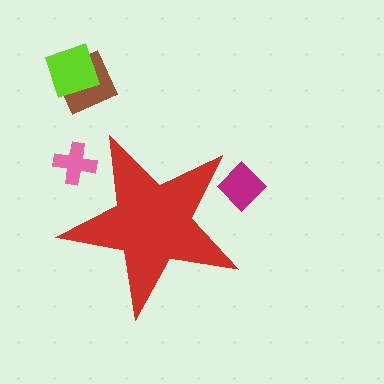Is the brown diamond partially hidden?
No, the brown diamond is fully visible.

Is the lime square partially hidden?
No, the lime square is fully visible.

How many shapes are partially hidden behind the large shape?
2 shapes are partially hidden.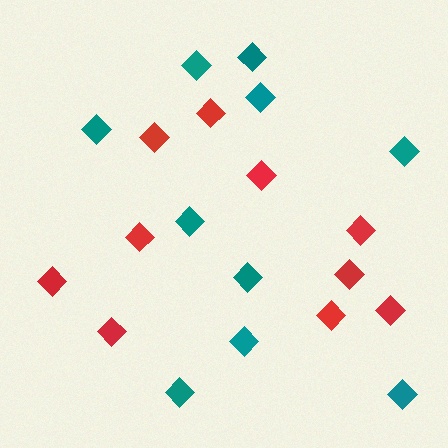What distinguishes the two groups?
There are 2 groups: one group of red diamonds (10) and one group of teal diamonds (10).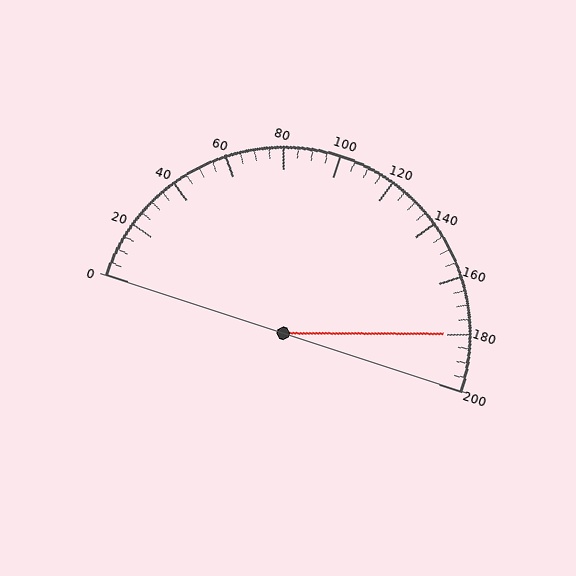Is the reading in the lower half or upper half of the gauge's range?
The reading is in the upper half of the range (0 to 200).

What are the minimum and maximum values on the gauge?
The gauge ranges from 0 to 200.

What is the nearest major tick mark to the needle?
The nearest major tick mark is 180.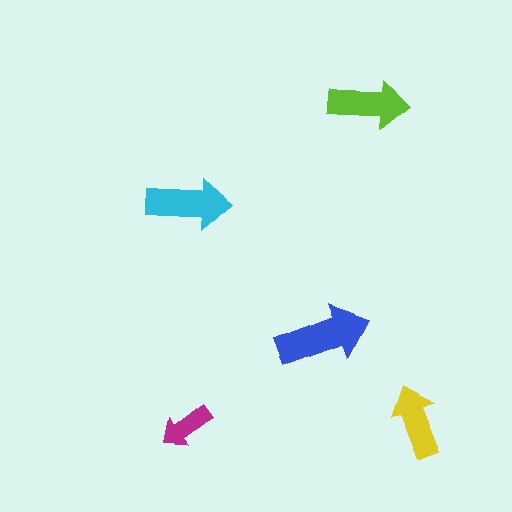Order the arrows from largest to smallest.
the blue one, the cyan one, the lime one, the yellow one, the magenta one.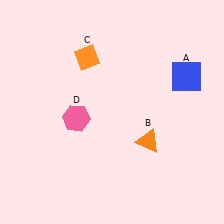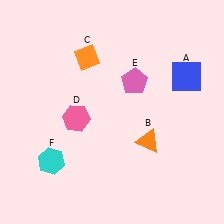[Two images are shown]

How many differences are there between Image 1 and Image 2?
There are 2 differences between the two images.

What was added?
A pink pentagon (E), a cyan hexagon (F) were added in Image 2.